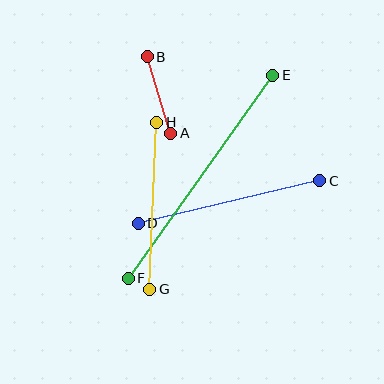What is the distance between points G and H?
The distance is approximately 167 pixels.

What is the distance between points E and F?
The distance is approximately 249 pixels.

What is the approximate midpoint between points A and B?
The midpoint is at approximately (159, 95) pixels.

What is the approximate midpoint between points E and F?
The midpoint is at approximately (200, 177) pixels.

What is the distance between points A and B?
The distance is approximately 80 pixels.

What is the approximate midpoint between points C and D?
The midpoint is at approximately (229, 202) pixels.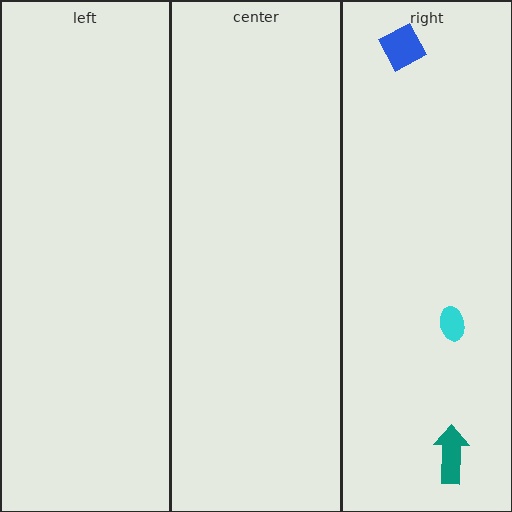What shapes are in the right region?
The cyan ellipse, the teal arrow, the blue square.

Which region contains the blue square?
The right region.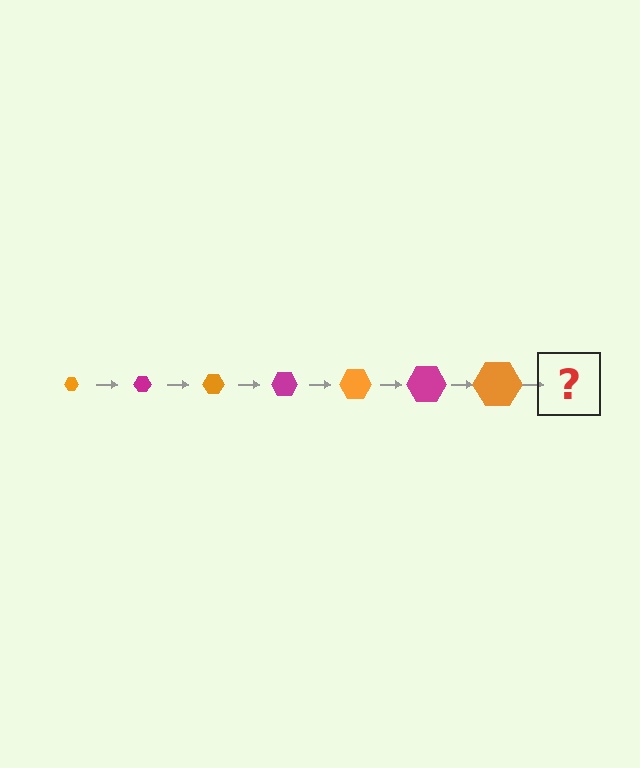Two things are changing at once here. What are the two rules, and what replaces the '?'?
The two rules are that the hexagon grows larger each step and the color cycles through orange and magenta. The '?' should be a magenta hexagon, larger than the previous one.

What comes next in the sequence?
The next element should be a magenta hexagon, larger than the previous one.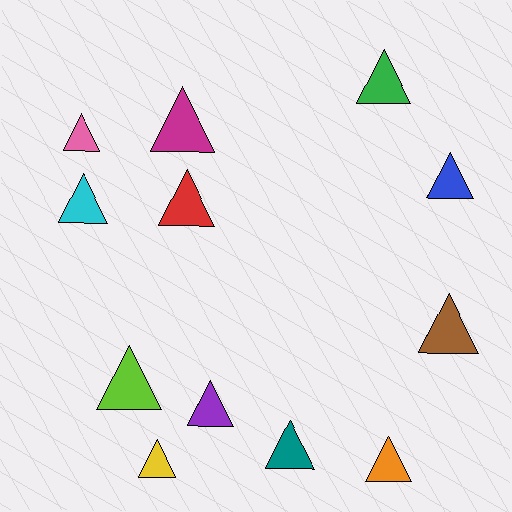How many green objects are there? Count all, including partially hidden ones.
There is 1 green object.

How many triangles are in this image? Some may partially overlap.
There are 12 triangles.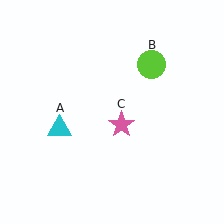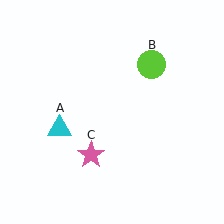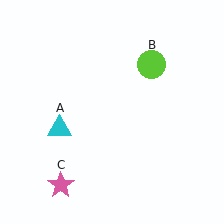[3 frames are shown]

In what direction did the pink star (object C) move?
The pink star (object C) moved down and to the left.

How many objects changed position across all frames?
1 object changed position: pink star (object C).